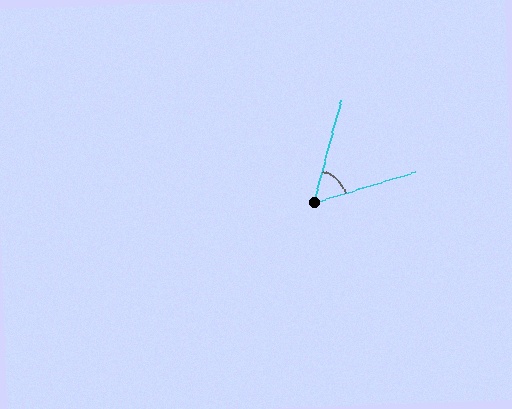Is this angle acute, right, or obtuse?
It is acute.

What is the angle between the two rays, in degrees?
Approximately 58 degrees.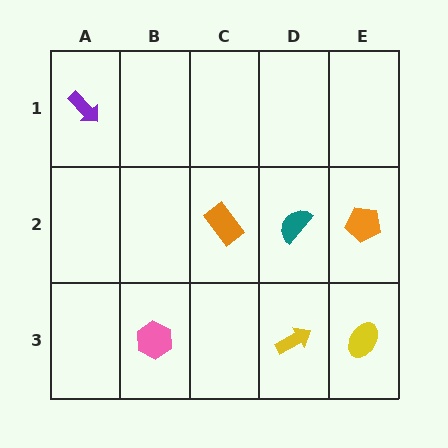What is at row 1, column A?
A purple arrow.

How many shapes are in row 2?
3 shapes.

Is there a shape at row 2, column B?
No, that cell is empty.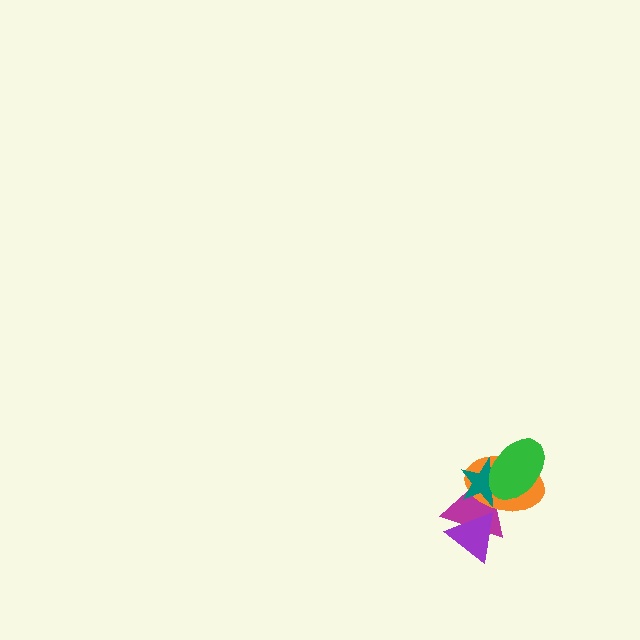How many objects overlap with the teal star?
3 objects overlap with the teal star.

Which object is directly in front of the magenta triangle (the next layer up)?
The orange ellipse is directly in front of the magenta triangle.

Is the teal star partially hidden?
Yes, it is partially covered by another shape.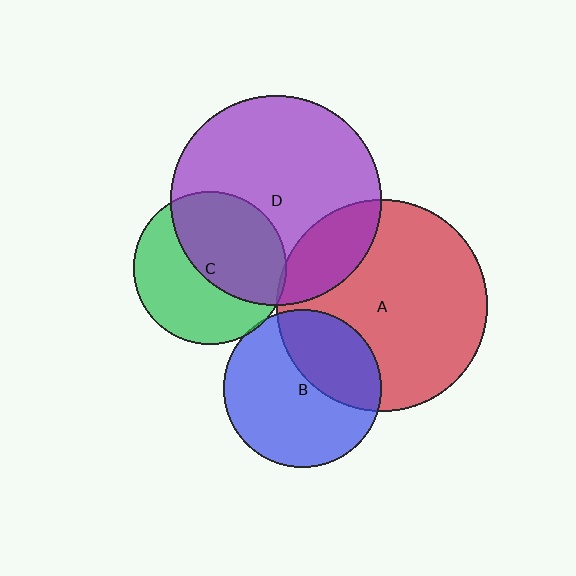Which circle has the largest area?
Circle A (red).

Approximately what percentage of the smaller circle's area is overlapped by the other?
Approximately 5%.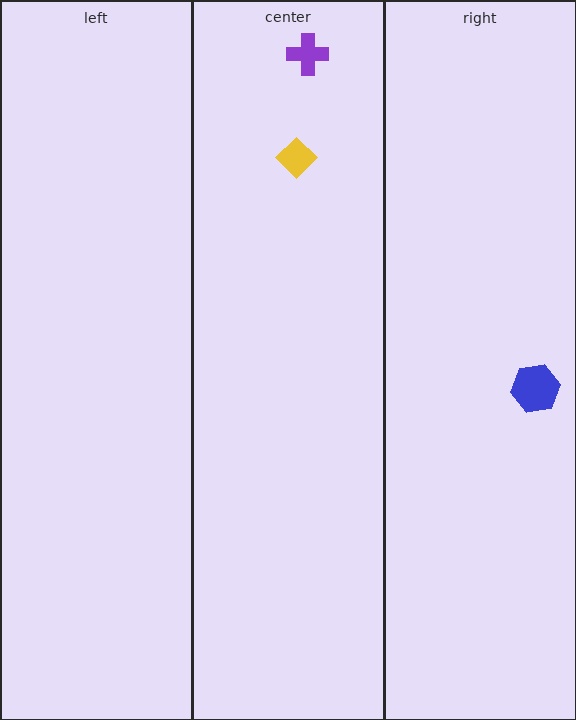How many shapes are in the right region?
1.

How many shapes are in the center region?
2.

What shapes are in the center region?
The yellow diamond, the purple cross.